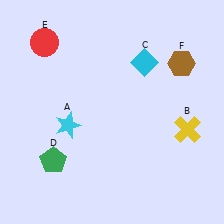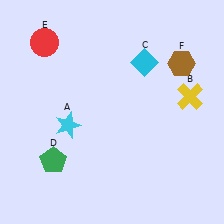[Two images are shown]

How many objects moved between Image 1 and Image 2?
1 object moved between the two images.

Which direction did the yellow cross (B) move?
The yellow cross (B) moved up.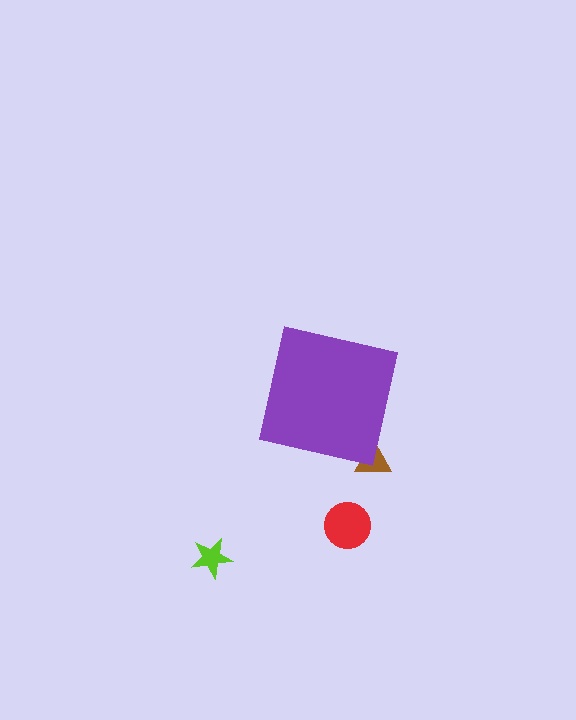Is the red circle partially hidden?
No, the red circle is fully visible.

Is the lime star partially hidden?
No, the lime star is fully visible.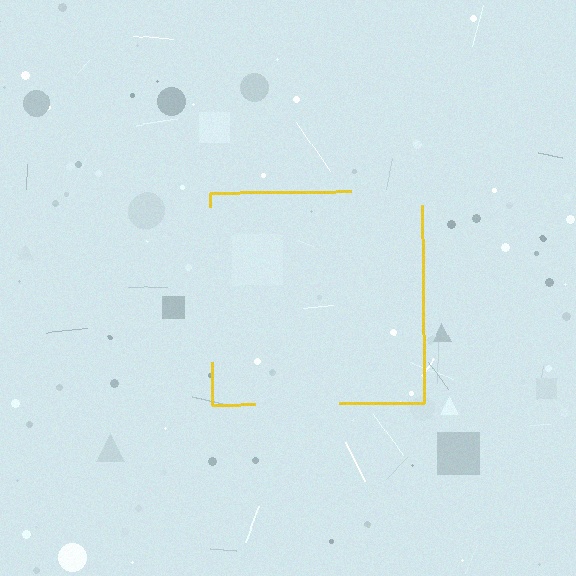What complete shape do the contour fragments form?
The contour fragments form a square.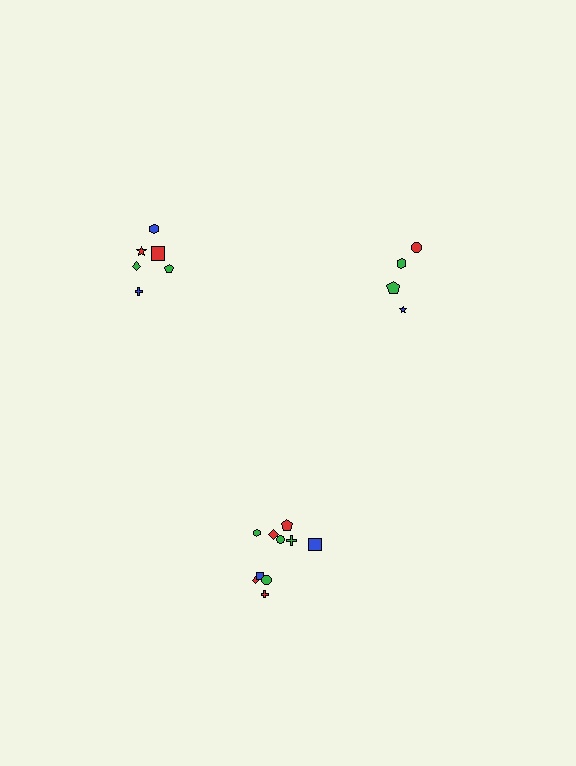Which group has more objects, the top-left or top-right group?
The top-left group.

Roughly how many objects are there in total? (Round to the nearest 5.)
Roughly 20 objects in total.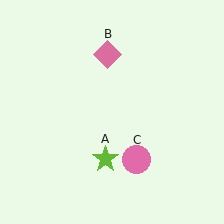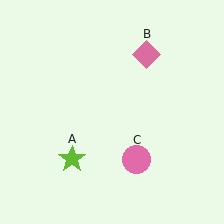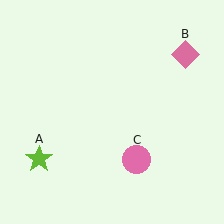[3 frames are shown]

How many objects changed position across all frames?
2 objects changed position: lime star (object A), pink diamond (object B).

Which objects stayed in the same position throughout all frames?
Pink circle (object C) remained stationary.